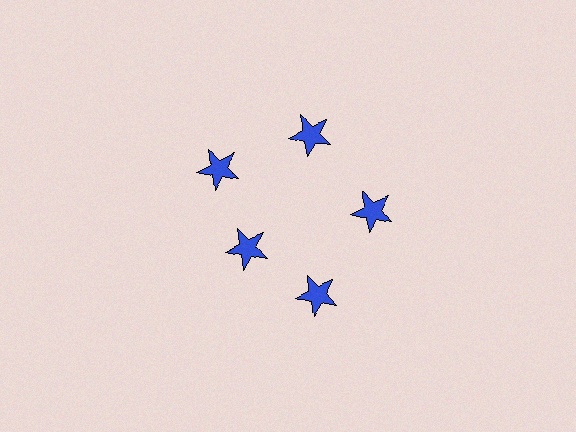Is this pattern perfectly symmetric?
No. The 5 blue stars are arranged in a ring, but one element near the 8 o'clock position is pulled inward toward the center, breaking the 5-fold rotational symmetry.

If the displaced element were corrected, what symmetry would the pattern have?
It would have 5-fold rotational symmetry — the pattern would map onto itself every 72 degrees.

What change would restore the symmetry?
The symmetry would be restored by moving it outward, back onto the ring so that all 5 stars sit at equal angles and equal distance from the center.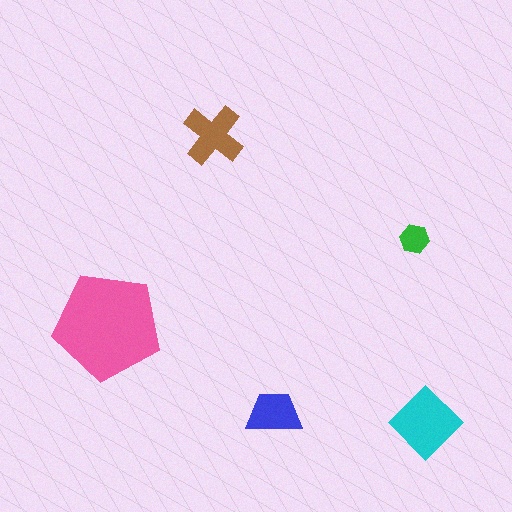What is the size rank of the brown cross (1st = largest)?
3rd.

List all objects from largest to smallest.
The pink pentagon, the cyan diamond, the brown cross, the blue trapezoid, the green hexagon.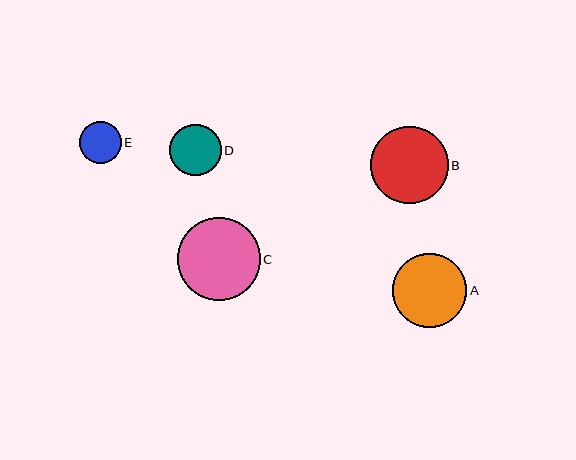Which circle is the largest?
Circle C is the largest with a size of approximately 83 pixels.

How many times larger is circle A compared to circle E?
Circle A is approximately 1.8 times the size of circle E.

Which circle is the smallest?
Circle E is the smallest with a size of approximately 42 pixels.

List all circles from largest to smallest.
From largest to smallest: C, B, A, D, E.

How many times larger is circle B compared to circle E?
Circle B is approximately 1.8 times the size of circle E.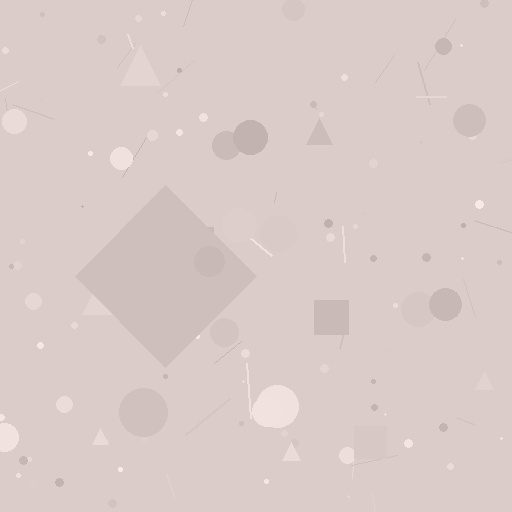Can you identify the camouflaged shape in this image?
The camouflaged shape is a diamond.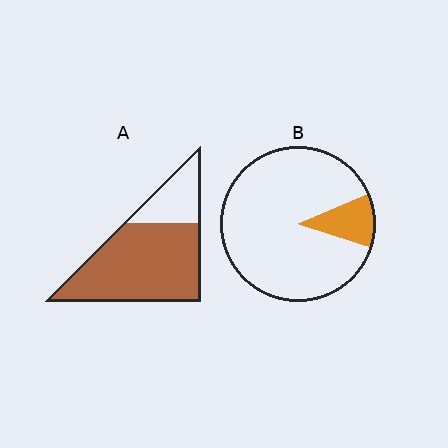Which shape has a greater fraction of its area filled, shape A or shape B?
Shape A.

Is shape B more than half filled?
No.